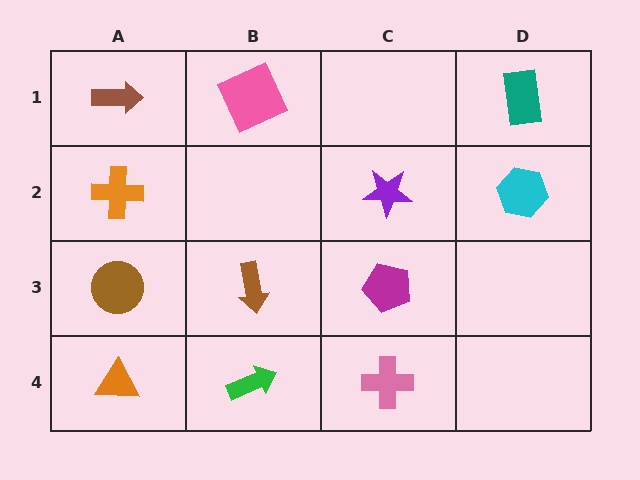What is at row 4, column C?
A pink cross.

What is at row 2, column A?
An orange cross.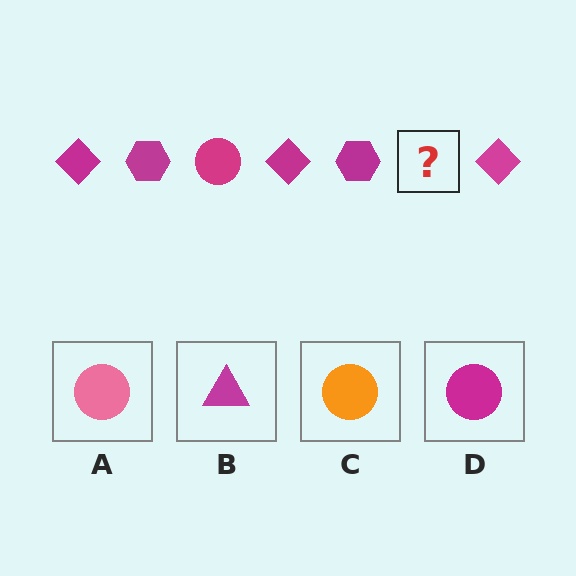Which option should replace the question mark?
Option D.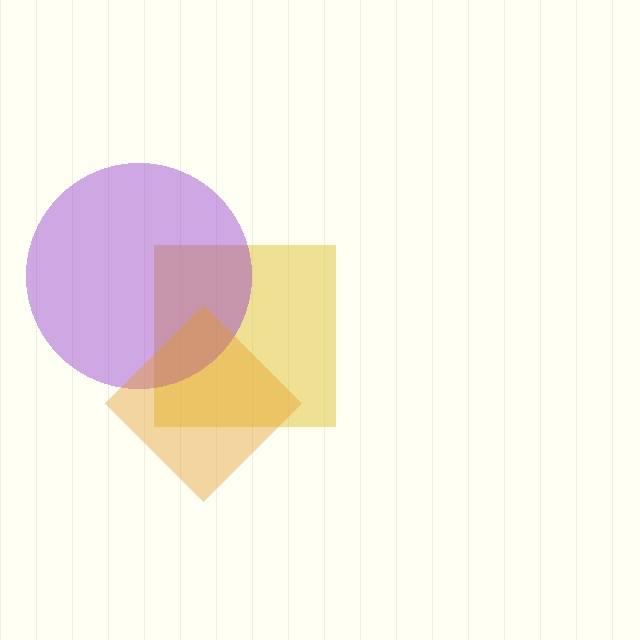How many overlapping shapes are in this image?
There are 3 overlapping shapes in the image.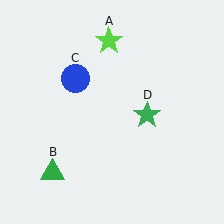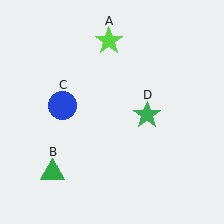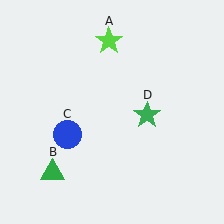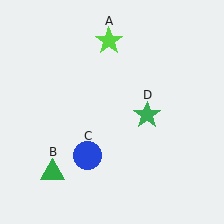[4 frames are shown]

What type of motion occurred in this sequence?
The blue circle (object C) rotated counterclockwise around the center of the scene.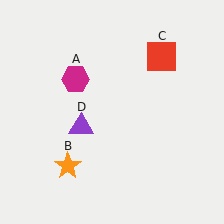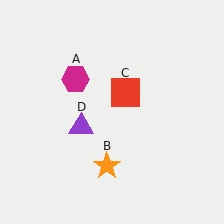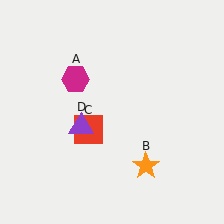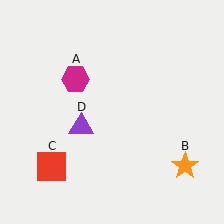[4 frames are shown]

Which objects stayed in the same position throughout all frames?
Magenta hexagon (object A) and purple triangle (object D) remained stationary.